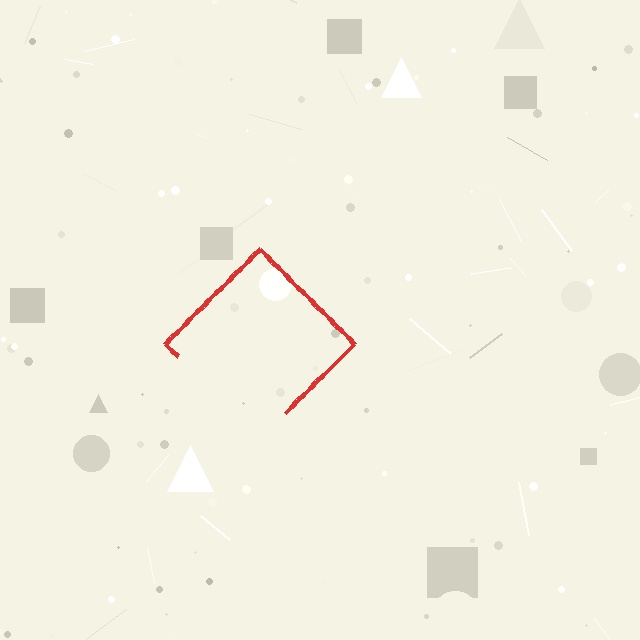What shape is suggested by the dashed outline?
The dashed outline suggests a diamond.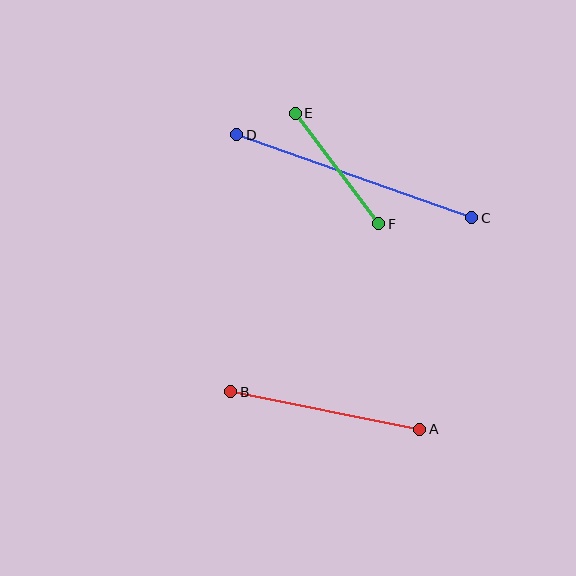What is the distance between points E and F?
The distance is approximately 138 pixels.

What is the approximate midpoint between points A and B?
The midpoint is at approximately (325, 411) pixels.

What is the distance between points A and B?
The distance is approximately 193 pixels.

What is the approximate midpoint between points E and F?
The midpoint is at approximately (337, 169) pixels.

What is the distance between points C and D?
The distance is approximately 249 pixels.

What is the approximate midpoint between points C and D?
The midpoint is at approximately (354, 176) pixels.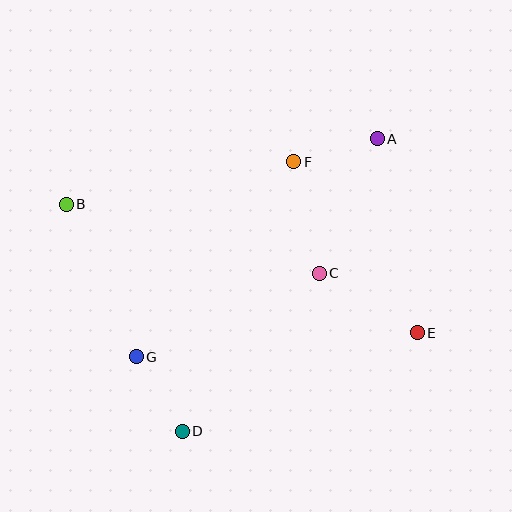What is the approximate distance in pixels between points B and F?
The distance between B and F is approximately 231 pixels.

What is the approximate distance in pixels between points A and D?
The distance between A and D is approximately 352 pixels.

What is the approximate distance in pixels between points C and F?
The distance between C and F is approximately 114 pixels.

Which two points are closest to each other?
Points A and F are closest to each other.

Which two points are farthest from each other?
Points B and E are farthest from each other.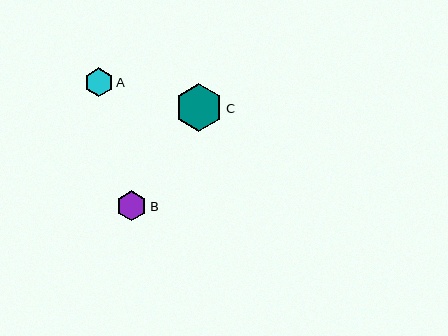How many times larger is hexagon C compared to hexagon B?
Hexagon C is approximately 1.6 times the size of hexagon B.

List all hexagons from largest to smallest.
From largest to smallest: C, B, A.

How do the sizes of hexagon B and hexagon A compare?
Hexagon B and hexagon A are approximately the same size.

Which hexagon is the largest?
Hexagon C is the largest with a size of approximately 48 pixels.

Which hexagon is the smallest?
Hexagon A is the smallest with a size of approximately 29 pixels.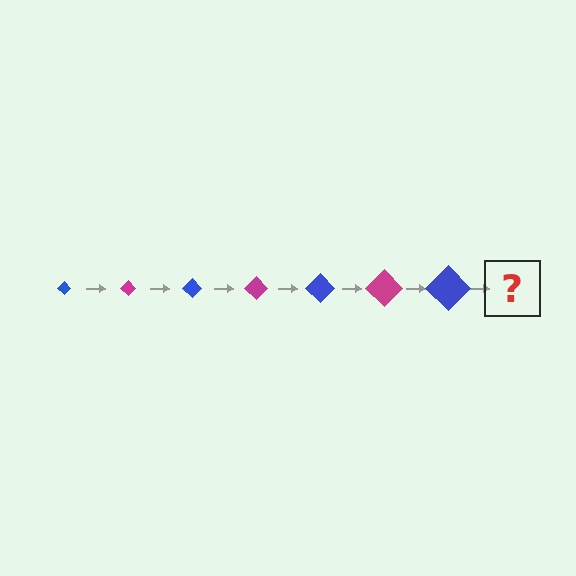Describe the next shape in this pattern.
It should be a magenta diamond, larger than the previous one.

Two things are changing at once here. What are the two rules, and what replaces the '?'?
The two rules are that the diamond grows larger each step and the color cycles through blue and magenta. The '?' should be a magenta diamond, larger than the previous one.